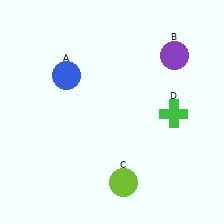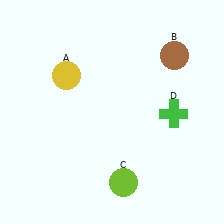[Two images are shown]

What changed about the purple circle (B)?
In Image 1, B is purple. In Image 2, it changed to brown.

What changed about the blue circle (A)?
In Image 1, A is blue. In Image 2, it changed to yellow.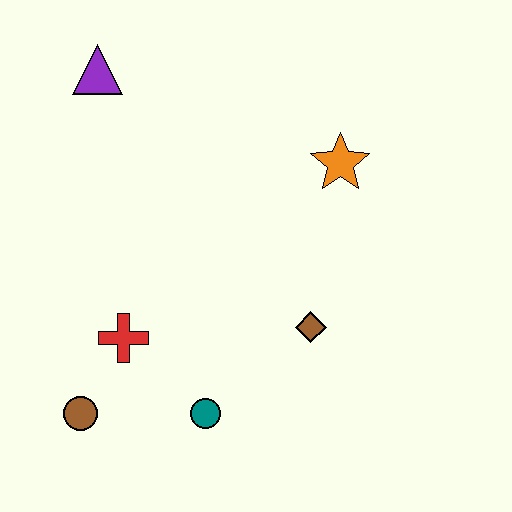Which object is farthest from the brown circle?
The orange star is farthest from the brown circle.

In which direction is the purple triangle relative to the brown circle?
The purple triangle is above the brown circle.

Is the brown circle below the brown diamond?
Yes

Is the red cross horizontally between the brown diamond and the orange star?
No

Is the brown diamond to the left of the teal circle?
No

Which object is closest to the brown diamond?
The teal circle is closest to the brown diamond.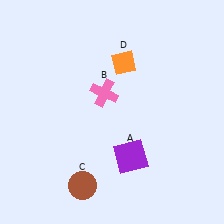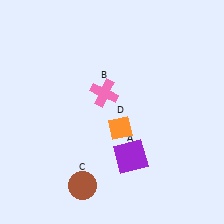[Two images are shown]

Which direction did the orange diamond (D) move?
The orange diamond (D) moved down.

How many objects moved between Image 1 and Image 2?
1 object moved between the two images.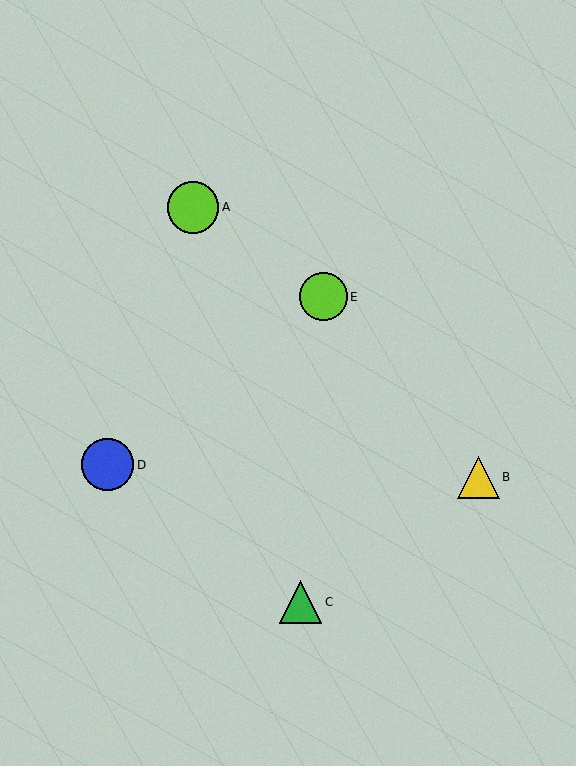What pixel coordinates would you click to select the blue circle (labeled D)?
Click at (108, 465) to select the blue circle D.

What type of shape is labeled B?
Shape B is a yellow triangle.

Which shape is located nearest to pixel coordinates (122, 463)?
The blue circle (labeled D) at (108, 465) is nearest to that location.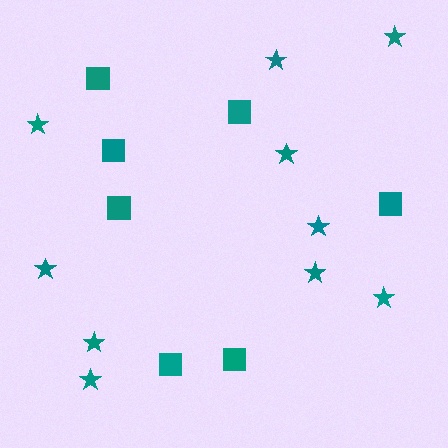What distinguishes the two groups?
There are 2 groups: one group of squares (7) and one group of stars (10).